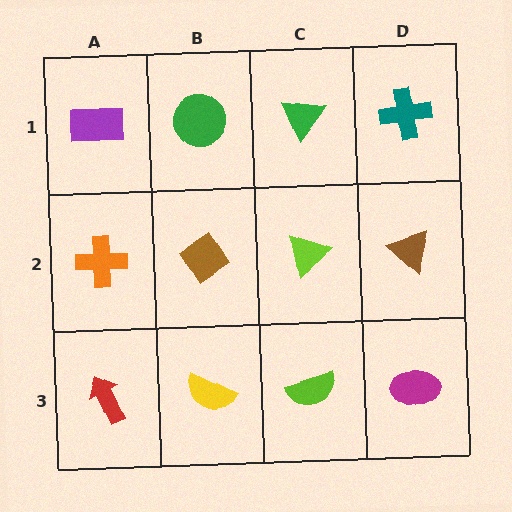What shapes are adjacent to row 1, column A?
An orange cross (row 2, column A), a green circle (row 1, column B).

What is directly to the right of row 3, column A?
A yellow semicircle.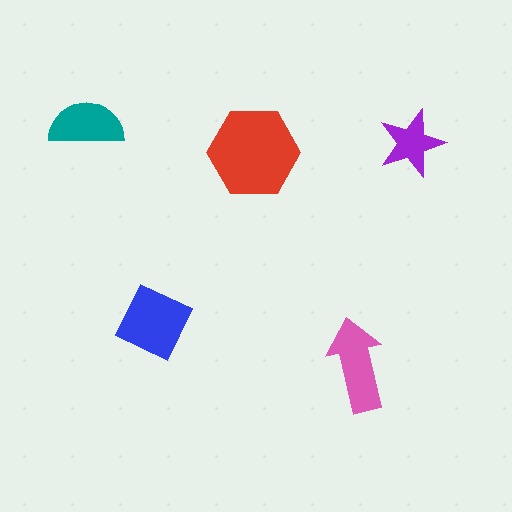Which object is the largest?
The red hexagon.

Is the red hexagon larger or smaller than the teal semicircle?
Larger.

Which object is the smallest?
The purple star.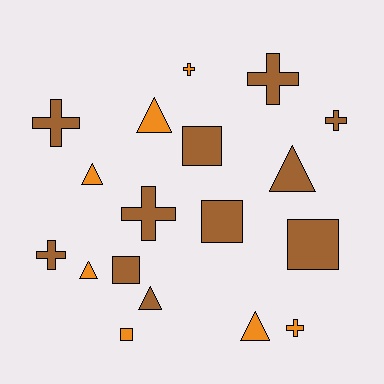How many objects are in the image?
There are 18 objects.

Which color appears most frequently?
Brown, with 11 objects.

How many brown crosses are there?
There are 5 brown crosses.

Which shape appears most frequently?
Cross, with 7 objects.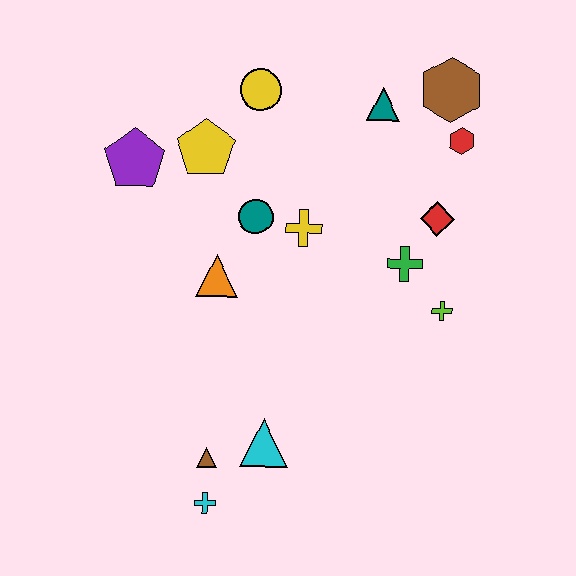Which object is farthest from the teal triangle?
The cyan cross is farthest from the teal triangle.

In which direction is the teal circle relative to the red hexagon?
The teal circle is to the left of the red hexagon.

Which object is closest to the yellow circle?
The yellow pentagon is closest to the yellow circle.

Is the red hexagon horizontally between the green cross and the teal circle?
No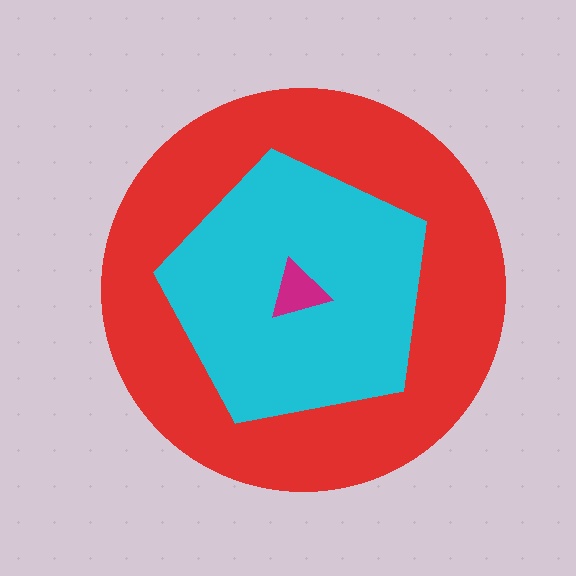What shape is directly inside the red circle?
The cyan pentagon.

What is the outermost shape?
The red circle.